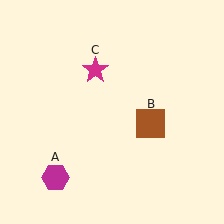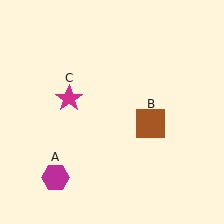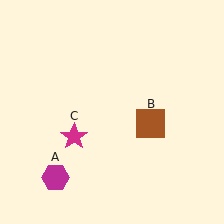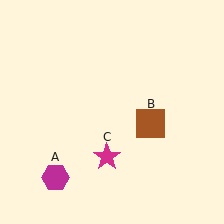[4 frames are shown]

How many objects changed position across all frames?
1 object changed position: magenta star (object C).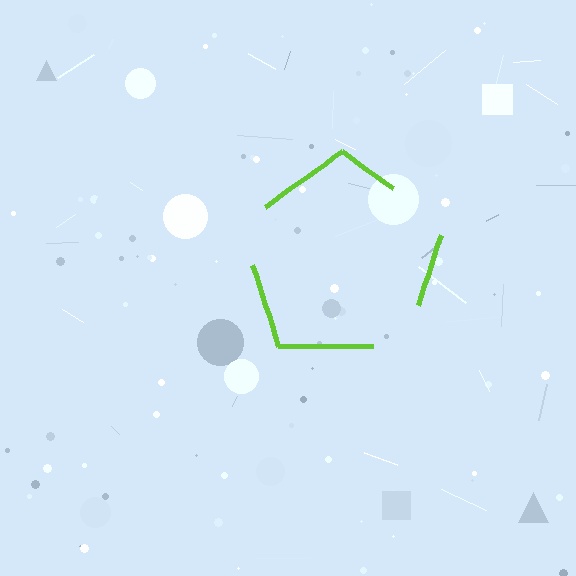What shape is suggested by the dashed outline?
The dashed outline suggests a pentagon.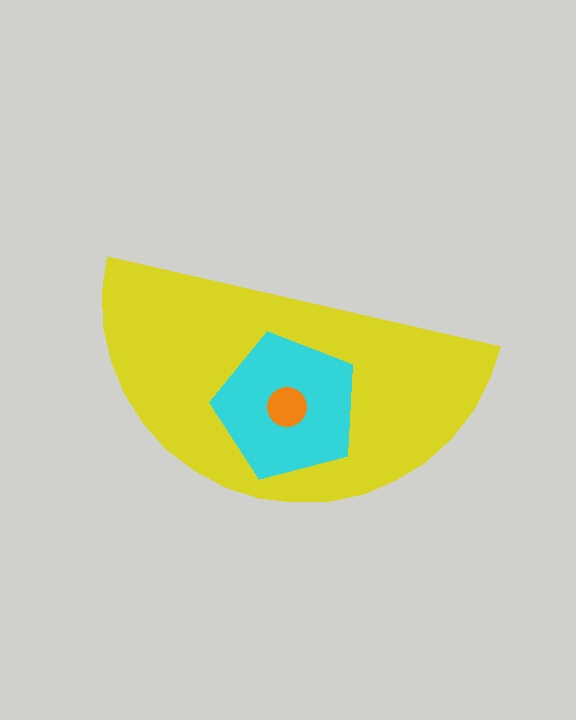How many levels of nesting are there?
3.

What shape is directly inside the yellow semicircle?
The cyan pentagon.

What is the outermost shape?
The yellow semicircle.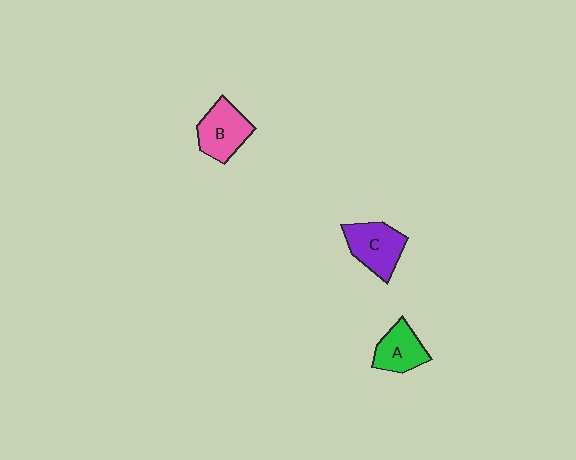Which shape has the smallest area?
Shape A (green).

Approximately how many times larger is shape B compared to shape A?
Approximately 1.2 times.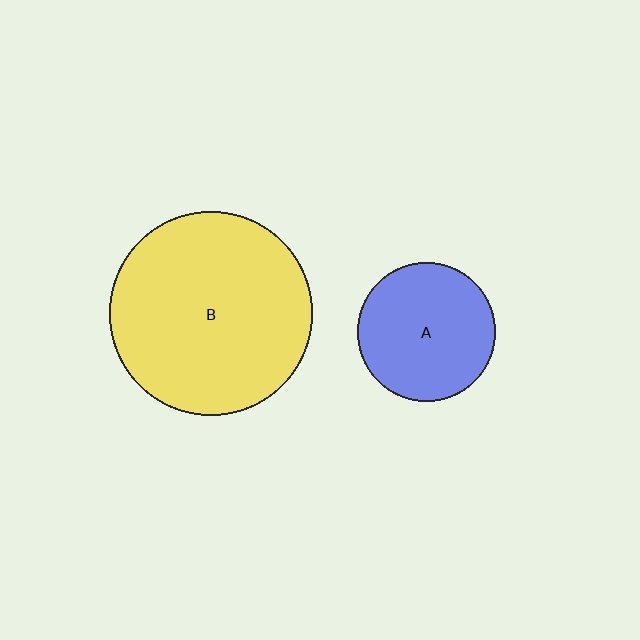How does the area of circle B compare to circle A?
Approximately 2.2 times.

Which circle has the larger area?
Circle B (yellow).